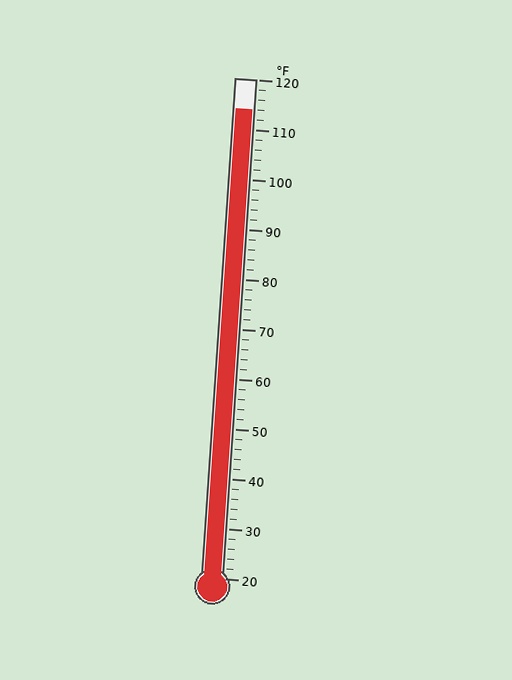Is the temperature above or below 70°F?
The temperature is above 70°F.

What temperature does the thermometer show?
The thermometer shows approximately 114°F.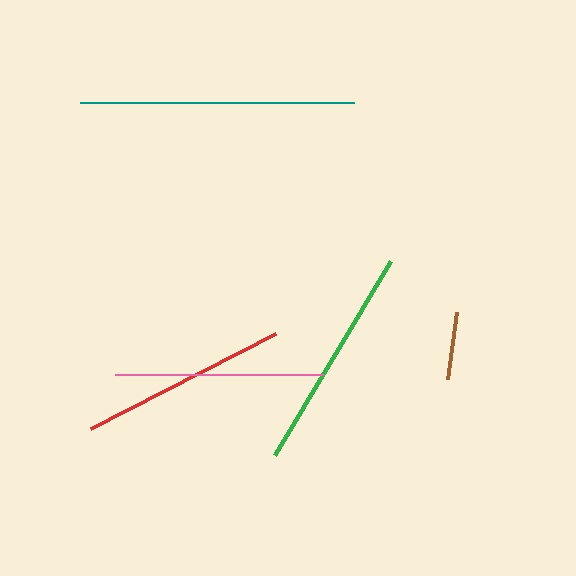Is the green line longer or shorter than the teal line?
The teal line is longer than the green line.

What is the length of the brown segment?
The brown segment is approximately 68 pixels long.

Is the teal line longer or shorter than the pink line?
The teal line is longer than the pink line.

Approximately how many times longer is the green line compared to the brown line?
The green line is approximately 3.3 times the length of the brown line.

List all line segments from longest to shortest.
From longest to shortest: teal, green, pink, red, brown.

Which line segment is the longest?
The teal line is the longest at approximately 275 pixels.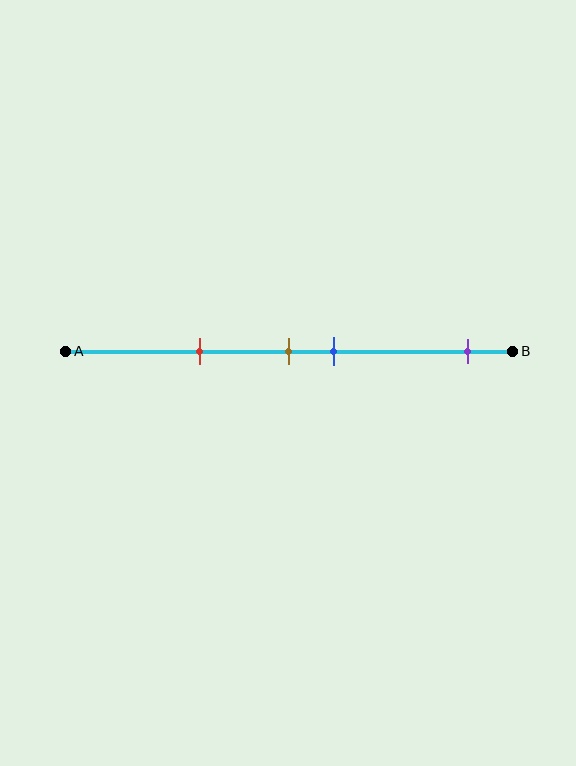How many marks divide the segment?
There are 4 marks dividing the segment.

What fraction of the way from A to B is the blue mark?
The blue mark is approximately 60% (0.6) of the way from A to B.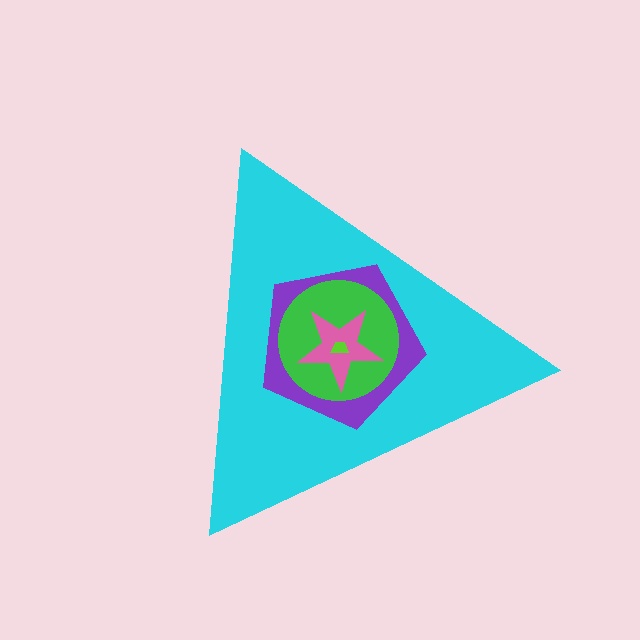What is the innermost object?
The lime trapezoid.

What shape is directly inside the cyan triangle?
The purple pentagon.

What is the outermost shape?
The cyan triangle.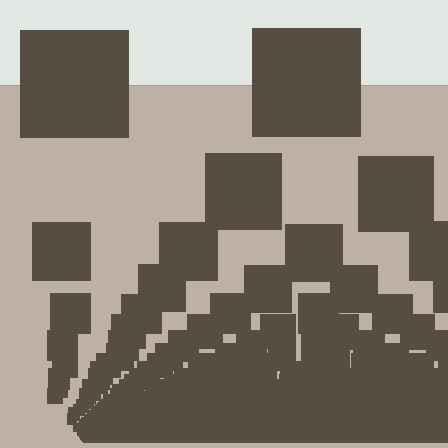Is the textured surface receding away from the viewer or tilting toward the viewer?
The surface appears to tilt toward the viewer. Texture elements get larger and sparser toward the top.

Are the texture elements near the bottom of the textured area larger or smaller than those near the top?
Smaller. The gradient is inverted — elements near the bottom are smaller and denser.